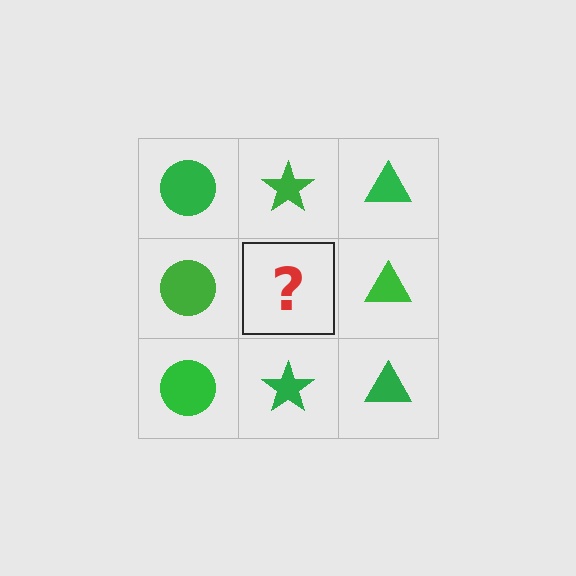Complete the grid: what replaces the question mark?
The question mark should be replaced with a green star.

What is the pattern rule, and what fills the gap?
The rule is that each column has a consistent shape. The gap should be filled with a green star.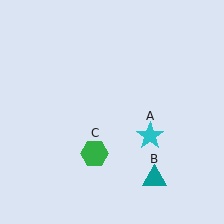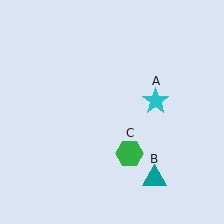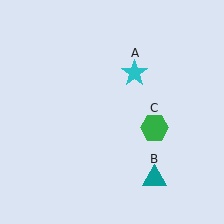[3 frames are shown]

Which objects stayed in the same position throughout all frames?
Teal triangle (object B) remained stationary.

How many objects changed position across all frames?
2 objects changed position: cyan star (object A), green hexagon (object C).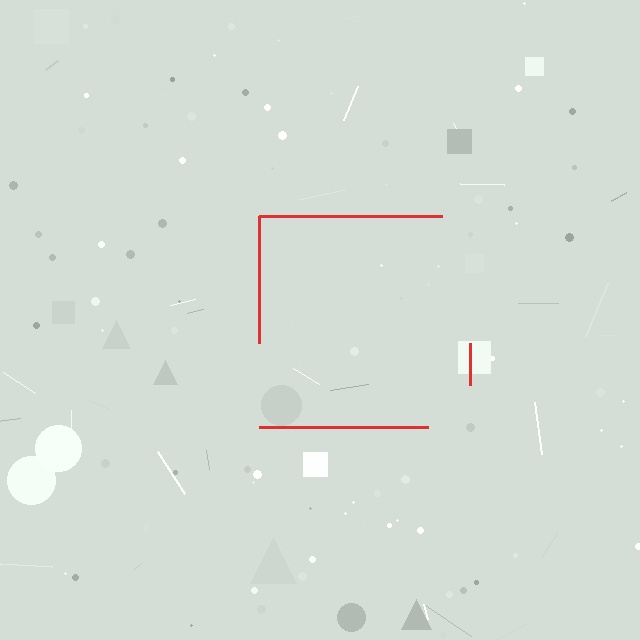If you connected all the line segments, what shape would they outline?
They would outline a square.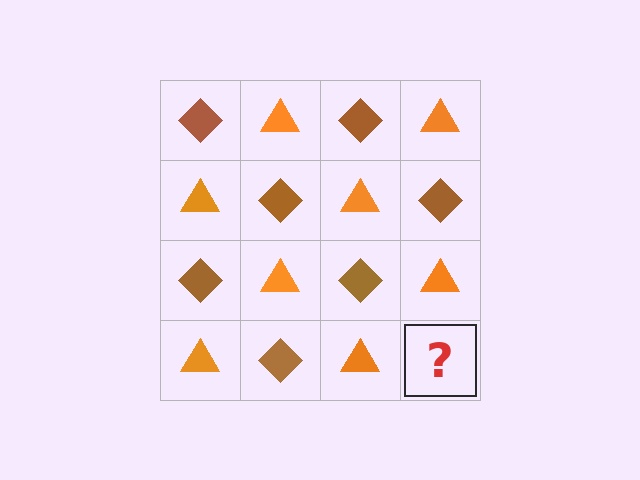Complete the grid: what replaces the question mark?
The question mark should be replaced with a brown diamond.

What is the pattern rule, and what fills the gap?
The rule is that it alternates brown diamond and orange triangle in a checkerboard pattern. The gap should be filled with a brown diamond.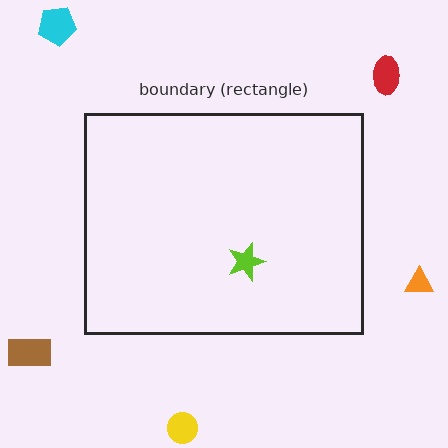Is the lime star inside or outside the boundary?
Inside.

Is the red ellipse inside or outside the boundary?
Outside.